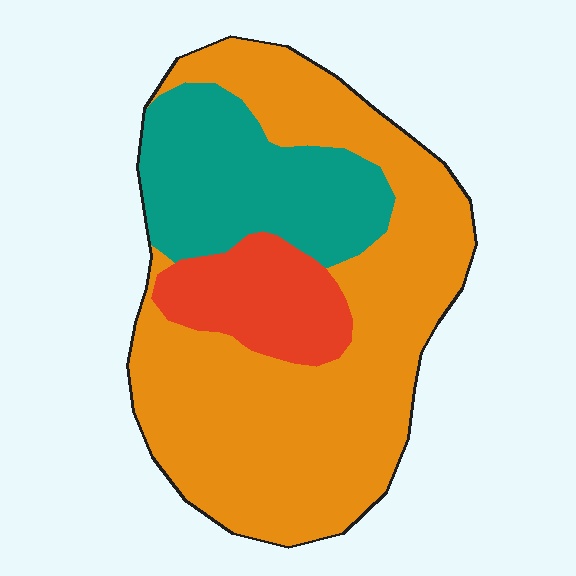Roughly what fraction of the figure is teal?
Teal covers roughly 25% of the figure.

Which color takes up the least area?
Red, at roughly 15%.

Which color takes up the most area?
Orange, at roughly 60%.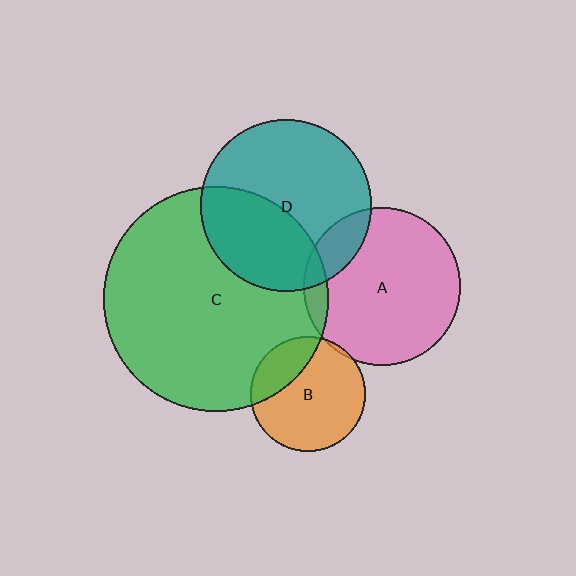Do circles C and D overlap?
Yes.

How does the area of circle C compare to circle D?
Approximately 1.7 times.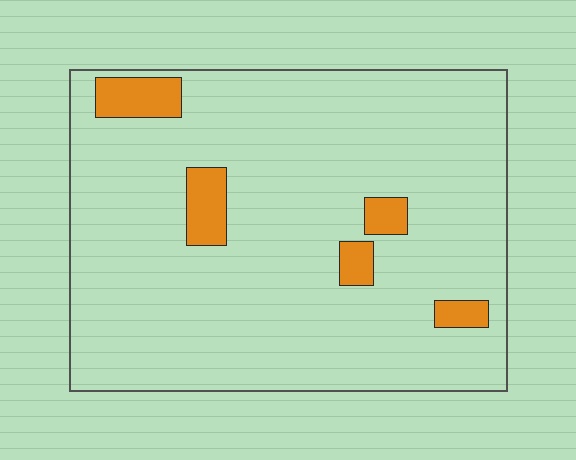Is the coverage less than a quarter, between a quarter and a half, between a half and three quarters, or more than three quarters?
Less than a quarter.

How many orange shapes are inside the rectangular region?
5.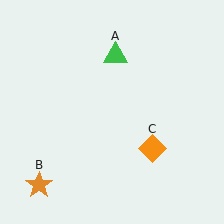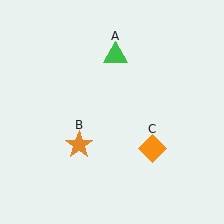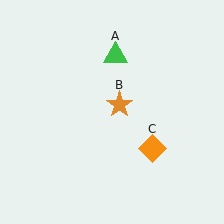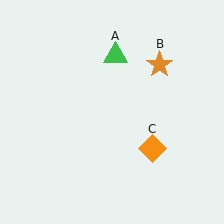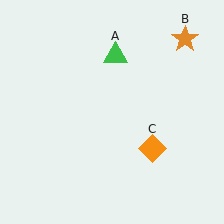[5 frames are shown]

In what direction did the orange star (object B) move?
The orange star (object B) moved up and to the right.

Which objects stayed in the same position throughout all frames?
Green triangle (object A) and orange diamond (object C) remained stationary.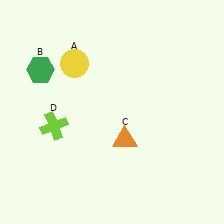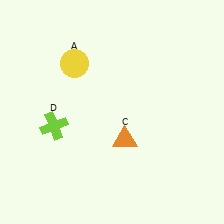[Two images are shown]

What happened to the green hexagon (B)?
The green hexagon (B) was removed in Image 2. It was in the top-left area of Image 1.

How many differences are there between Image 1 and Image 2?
There is 1 difference between the two images.